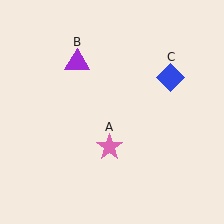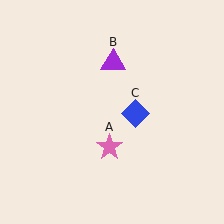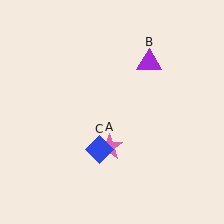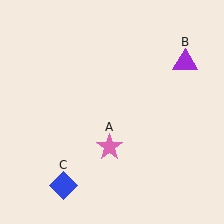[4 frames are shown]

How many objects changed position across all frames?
2 objects changed position: purple triangle (object B), blue diamond (object C).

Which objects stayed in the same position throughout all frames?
Pink star (object A) remained stationary.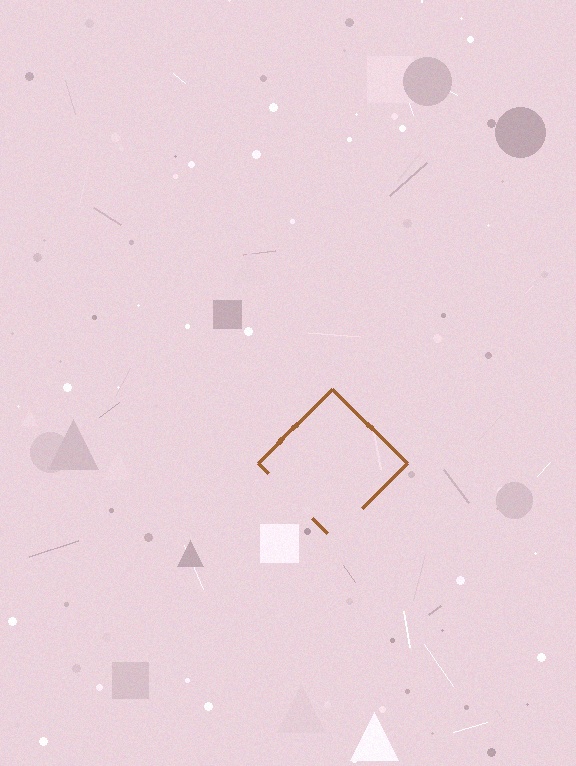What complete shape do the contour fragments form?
The contour fragments form a diamond.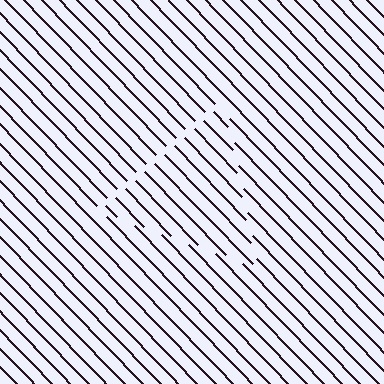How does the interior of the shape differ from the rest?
The interior of the shape contains the same grating, shifted by half a period — the contour is defined by the phase discontinuity where line-ends from the inner and outer gratings abut.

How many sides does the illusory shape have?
3 sides — the line-ends trace a triangle.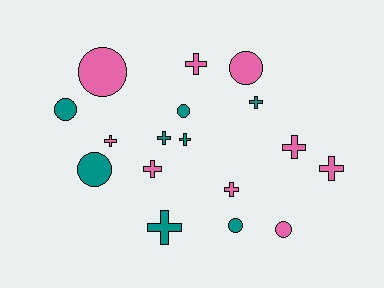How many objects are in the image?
There are 17 objects.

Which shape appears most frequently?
Cross, with 10 objects.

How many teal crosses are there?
There are 4 teal crosses.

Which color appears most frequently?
Pink, with 9 objects.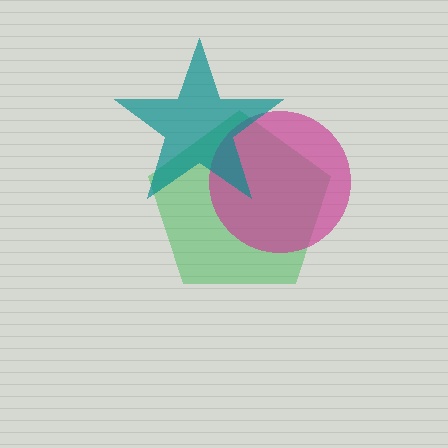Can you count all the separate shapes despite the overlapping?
Yes, there are 3 separate shapes.